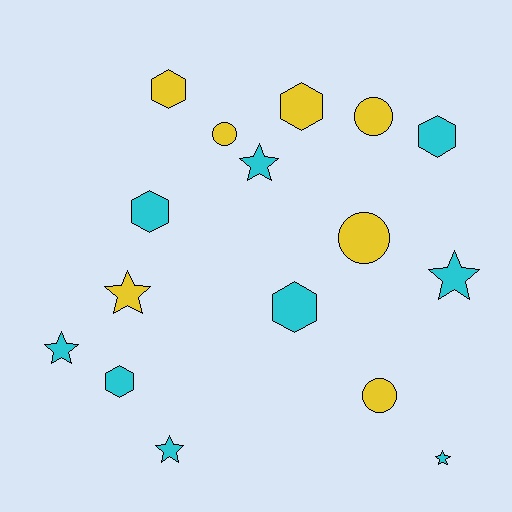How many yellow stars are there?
There is 1 yellow star.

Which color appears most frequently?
Cyan, with 9 objects.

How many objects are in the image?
There are 16 objects.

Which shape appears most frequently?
Hexagon, with 6 objects.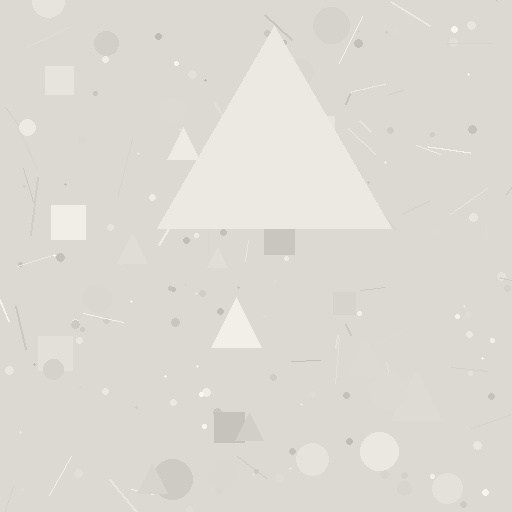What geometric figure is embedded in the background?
A triangle is embedded in the background.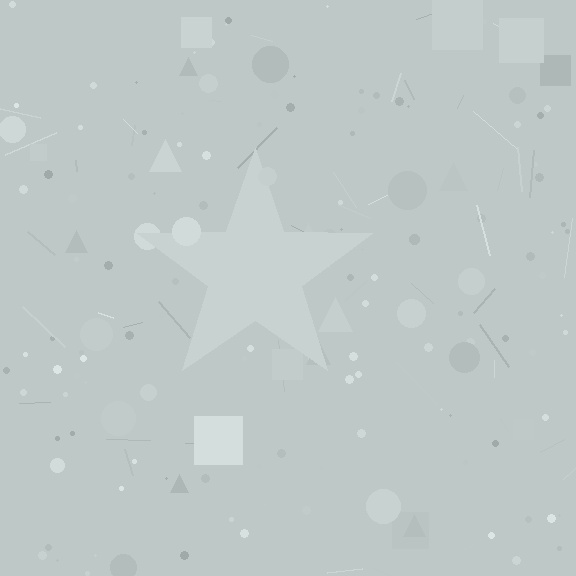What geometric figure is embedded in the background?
A star is embedded in the background.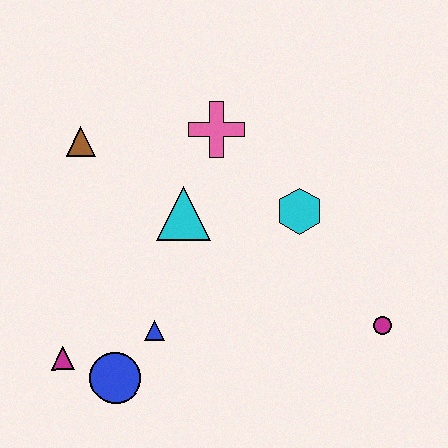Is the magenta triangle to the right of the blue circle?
No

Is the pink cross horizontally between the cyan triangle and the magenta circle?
Yes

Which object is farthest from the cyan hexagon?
The magenta triangle is farthest from the cyan hexagon.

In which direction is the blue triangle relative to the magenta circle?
The blue triangle is to the left of the magenta circle.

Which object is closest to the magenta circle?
The cyan hexagon is closest to the magenta circle.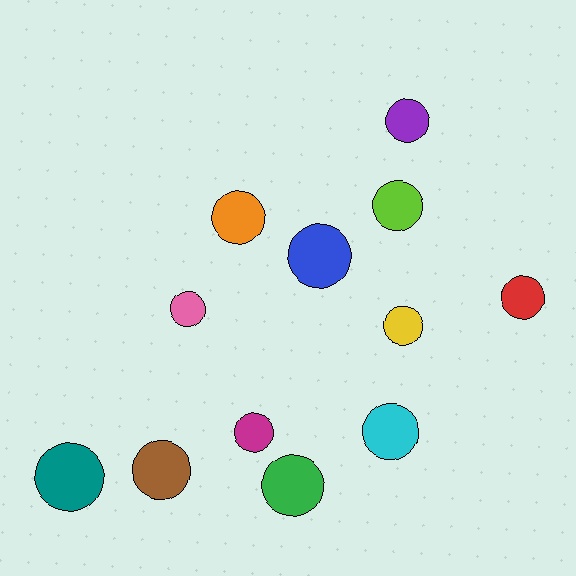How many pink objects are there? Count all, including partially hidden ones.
There is 1 pink object.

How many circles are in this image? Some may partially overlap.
There are 12 circles.